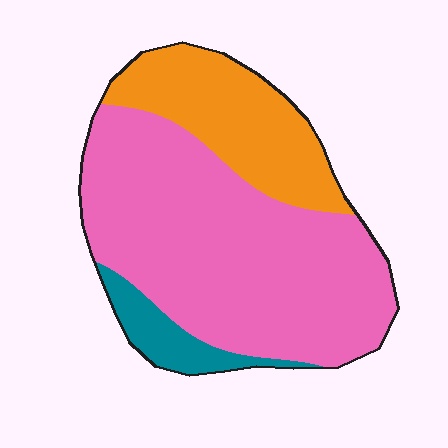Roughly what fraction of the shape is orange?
Orange covers about 25% of the shape.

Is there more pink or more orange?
Pink.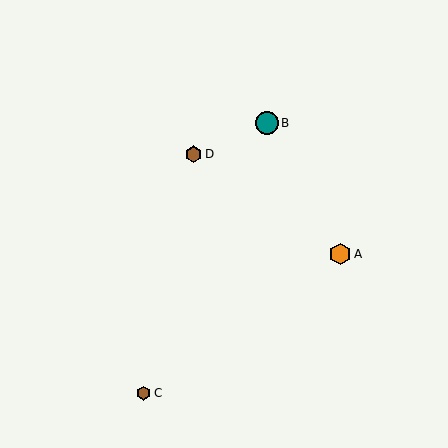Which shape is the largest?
The teal circle (labeled B) is the largest.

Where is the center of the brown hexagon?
The center of the brown hexagon is at (194, 154).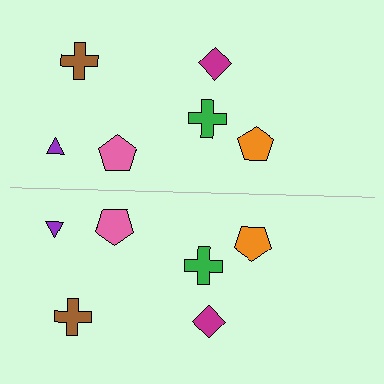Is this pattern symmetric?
Yes, this pattern has bilateral (reflection) symmetry.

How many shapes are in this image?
There are 12 shapes in this image.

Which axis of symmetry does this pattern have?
The pattern has a horizontal axis of symmetry running through the center of the image.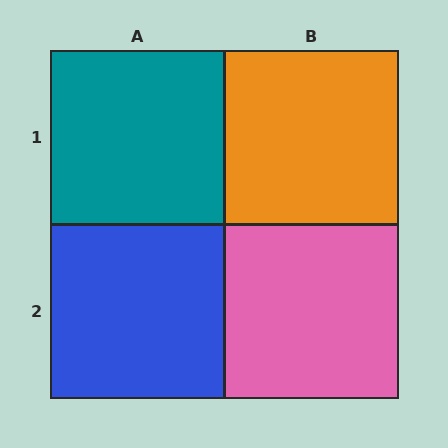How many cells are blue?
1 cell is blue.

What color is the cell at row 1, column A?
Teal.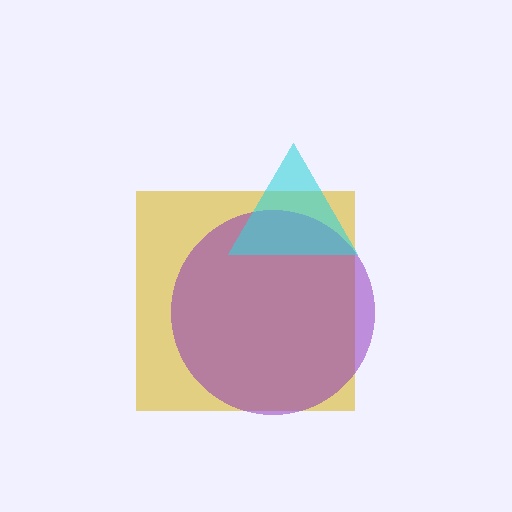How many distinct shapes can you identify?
There are 3 distinct shapes: a yellow square, a purple circle, a cyan triangle.